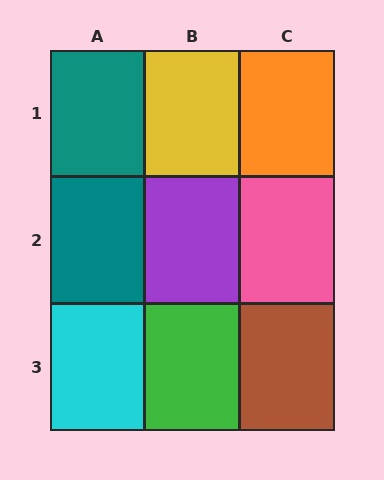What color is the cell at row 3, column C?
Brown.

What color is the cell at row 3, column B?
Green.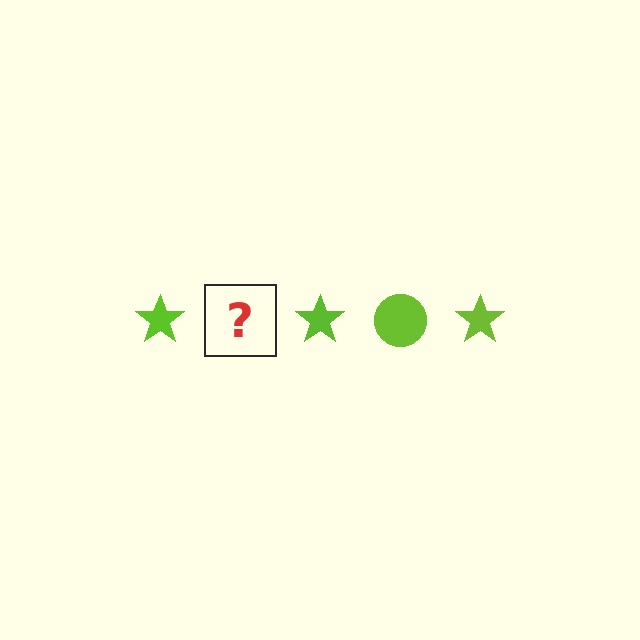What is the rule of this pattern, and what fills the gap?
The rule is that the pattern cycles through star, circle shapes in lime. The gap should be filled with a lime circle.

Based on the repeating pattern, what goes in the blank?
The blank should be a lime circle.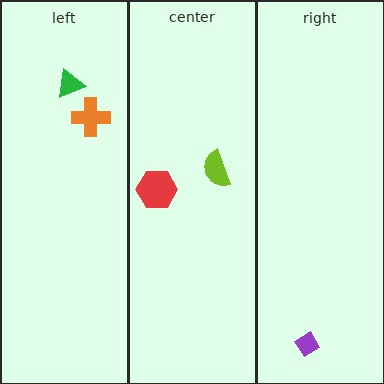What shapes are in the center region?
The lime semicircle, the red hexagon.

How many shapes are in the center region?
2.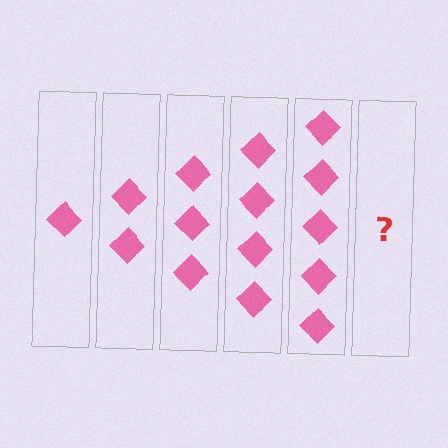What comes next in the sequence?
The next element should be 6 diamonds.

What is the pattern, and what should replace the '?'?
The pattern is that each step adds one more diamond. The '?' should be 6 diamonds.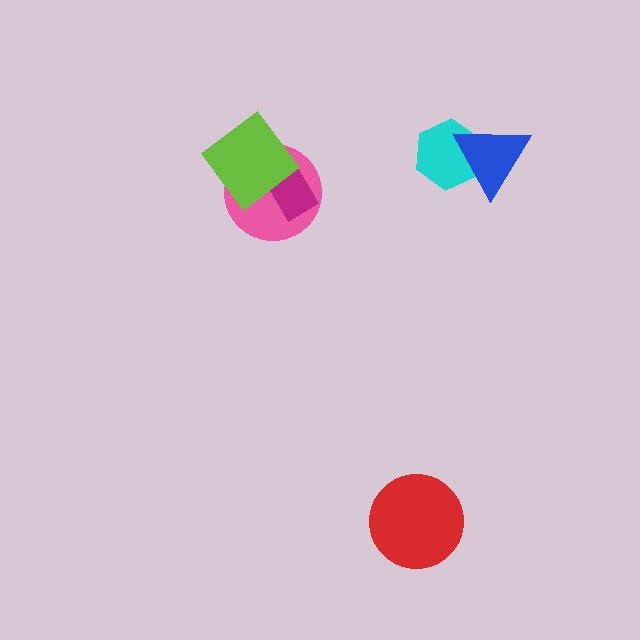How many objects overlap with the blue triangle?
1 object overlaps with the blue triangle.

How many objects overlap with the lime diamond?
2 objects overlap with the lime diamond.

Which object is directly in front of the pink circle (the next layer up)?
The magenta rectangle is directly in front of the pink circle.